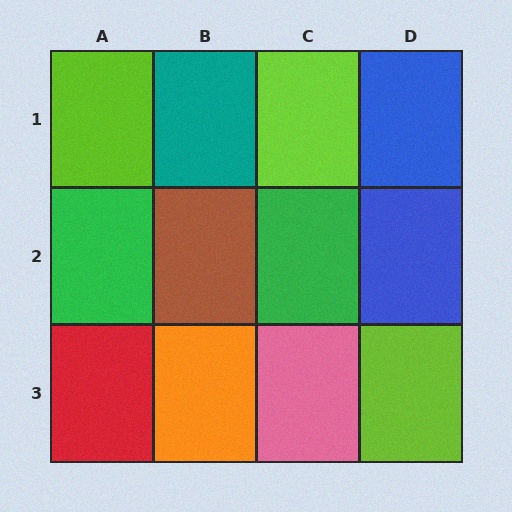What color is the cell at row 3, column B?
Orange.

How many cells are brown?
1 cell is brown.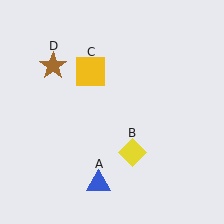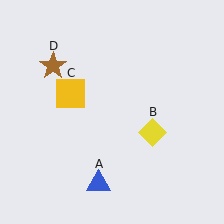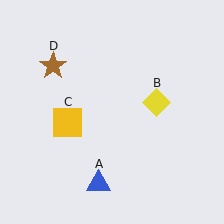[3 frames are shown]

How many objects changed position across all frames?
2 objects changed position: yellow diamond (object B), yellow square (object C).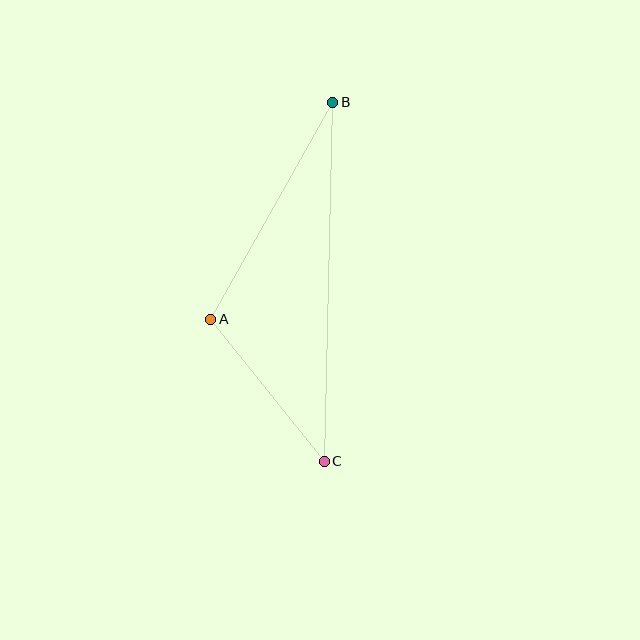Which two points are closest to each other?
Points A and C are closest to each other.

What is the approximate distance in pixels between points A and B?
The distance between A and B is approximately 249 pixels.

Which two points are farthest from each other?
Points B and C are farthest from each other.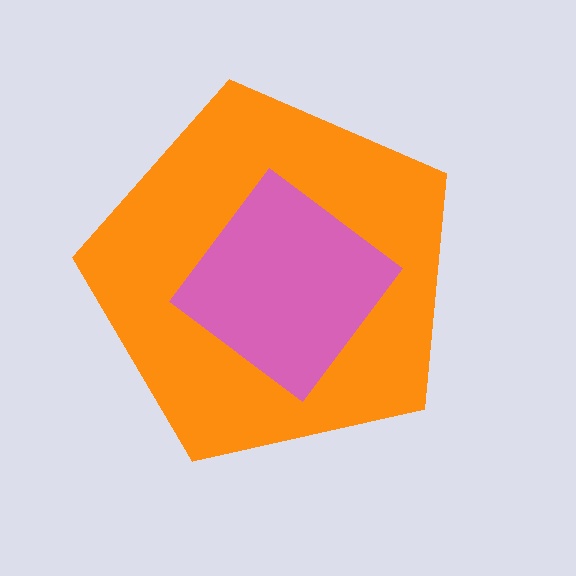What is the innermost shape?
The pink diamond.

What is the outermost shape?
The orange pentagon.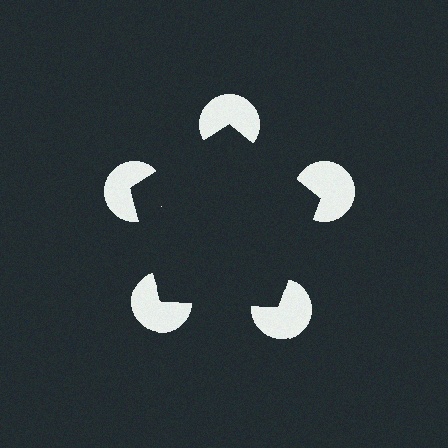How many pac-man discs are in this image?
There are 5 — one at each vertex of the illusory pentagon.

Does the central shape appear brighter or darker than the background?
It typically appears slightly darker than the background, even though no actual brightness change is drawn.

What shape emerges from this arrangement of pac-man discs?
An illusory pentagon — its edges are inferred from the aligned wedge cuts in the pac-man discs, not physically drawn.